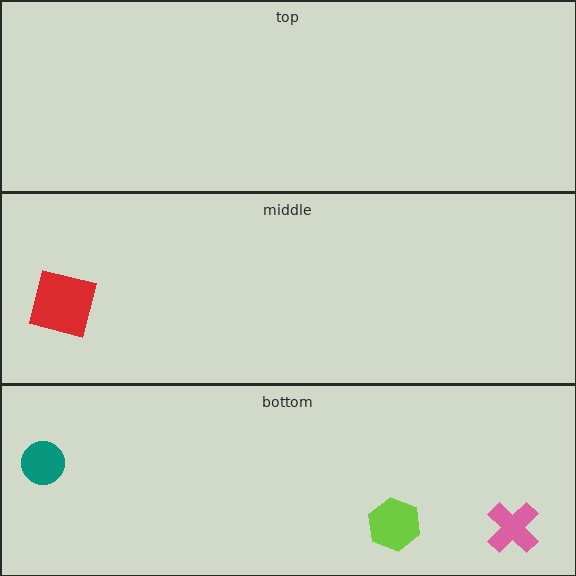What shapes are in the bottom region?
The lime hexagon, the pink cross, the teal circle.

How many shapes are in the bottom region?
3.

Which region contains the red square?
The middle region.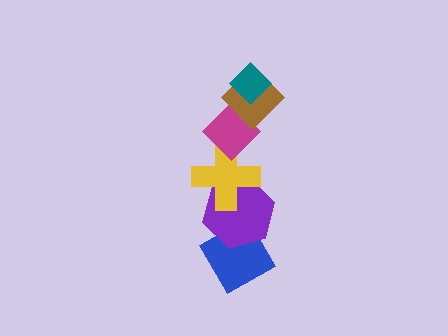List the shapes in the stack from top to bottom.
From top to bottom: the teal diamond, the brown diamond, the magenta diamond, the yellow cross, the purple hexagon, the blue diamond.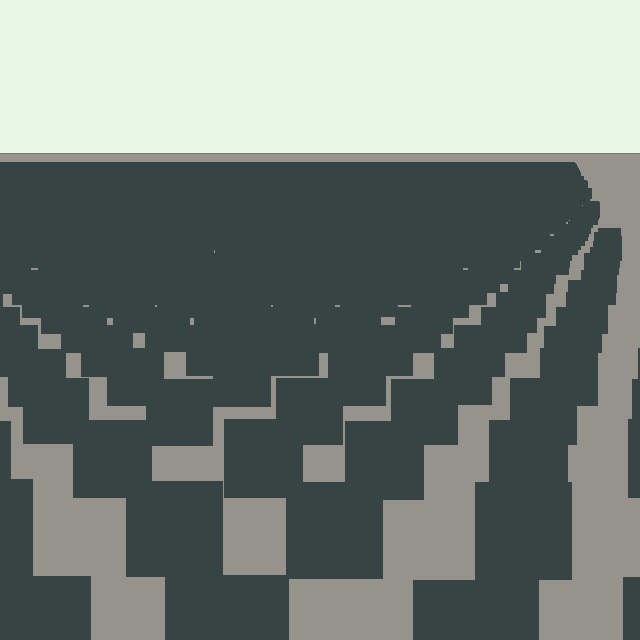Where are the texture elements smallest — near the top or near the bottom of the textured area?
Near the top.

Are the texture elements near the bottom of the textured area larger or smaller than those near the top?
Larger. Near the bottom, elements are closer to the viewer and appear at a bigger on-screen size.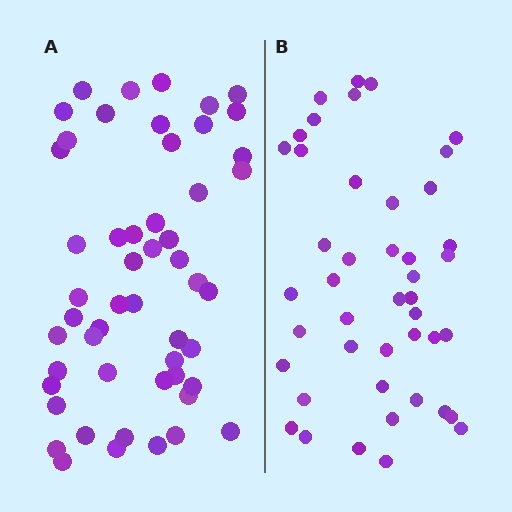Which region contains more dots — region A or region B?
Region A (the left region) has more dots.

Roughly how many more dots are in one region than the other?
Region A has roughly 8 or so more dots than region B.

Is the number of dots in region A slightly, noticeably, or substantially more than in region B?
Region A has only slightly more — the two regions are fairly close. The ratio is roughly 1.2 to 1.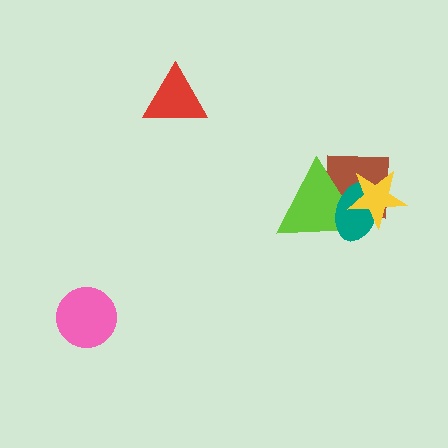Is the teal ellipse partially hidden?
Yes, it is partially covered by another shape.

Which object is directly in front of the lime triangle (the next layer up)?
The teal ellipse is directly in front of the lime triangle.